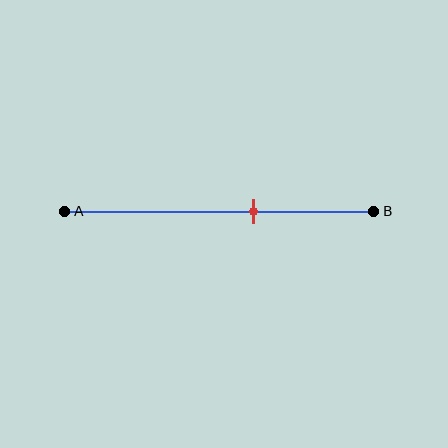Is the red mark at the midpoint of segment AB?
No, the mark is at about 60% from A, not at the 50% midpoint.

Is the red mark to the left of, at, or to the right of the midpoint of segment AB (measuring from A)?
The red mark is to the right of the midpoint of segment AB.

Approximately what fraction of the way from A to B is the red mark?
The red mark is approximately 60% of the way from A to B.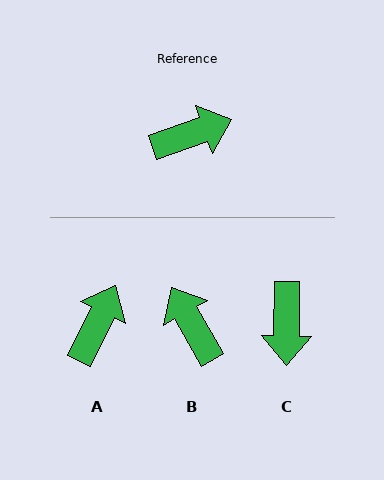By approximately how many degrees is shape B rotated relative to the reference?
Approximately 101 degrees counter-clockwise.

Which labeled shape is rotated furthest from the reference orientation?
C, about 110 degrees away.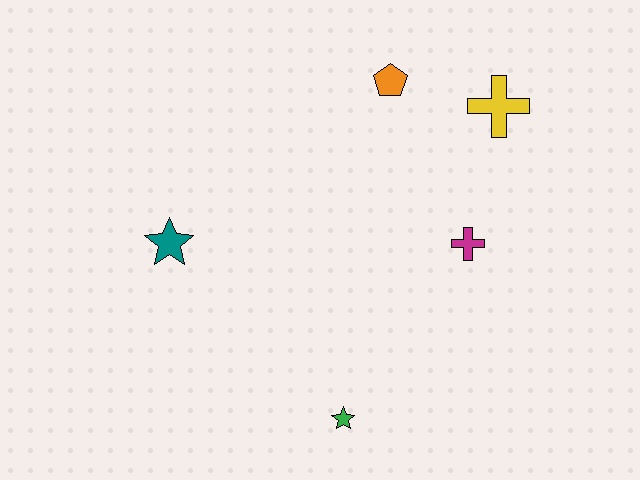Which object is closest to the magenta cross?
The yellow cross is closest to the magenta cross.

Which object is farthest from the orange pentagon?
The green star is farthest from the orange pentagon.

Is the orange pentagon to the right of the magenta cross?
No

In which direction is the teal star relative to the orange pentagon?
The teal star is to the left of the orange pentagon.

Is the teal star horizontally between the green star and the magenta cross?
No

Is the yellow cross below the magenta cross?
No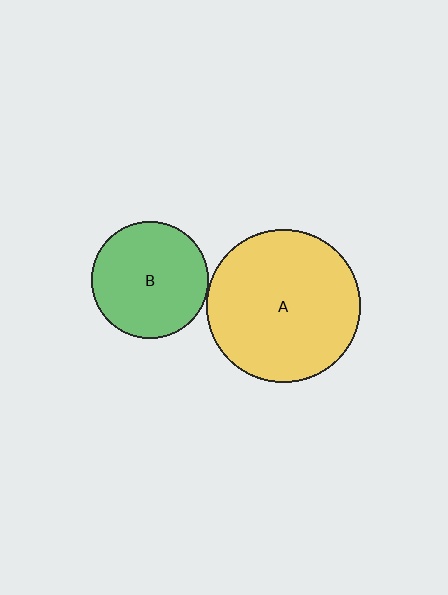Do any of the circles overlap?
No, none of the circles overlap.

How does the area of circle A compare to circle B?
Approximately 1.7 times.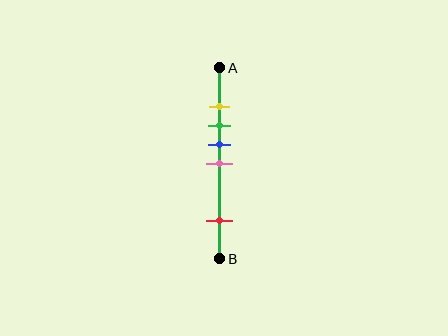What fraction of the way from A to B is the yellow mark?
The yellow mark is approximately 20% (0.2) of the way from A to B.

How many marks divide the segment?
There are 5 marks dividing the segment.